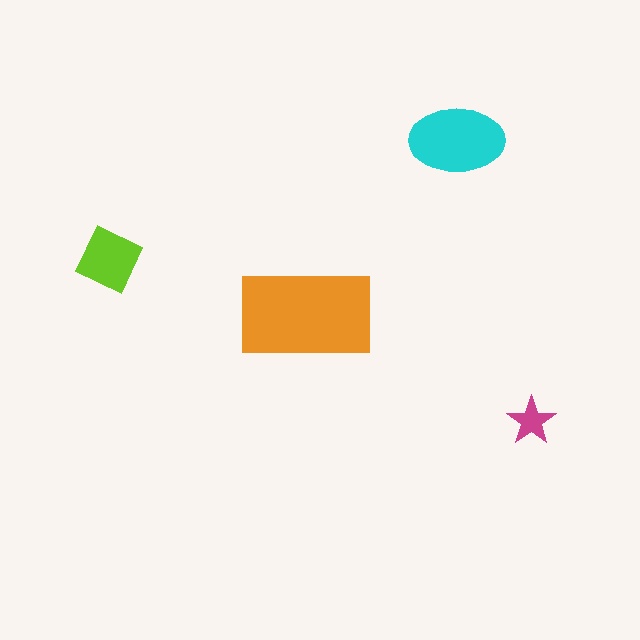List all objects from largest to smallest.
The orange rectangle, the cyan ellipse, the lime square, the magenta star.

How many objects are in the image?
There are 4 objects in the image.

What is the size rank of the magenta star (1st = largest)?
4th.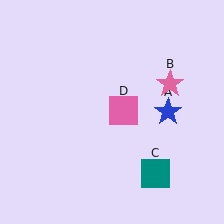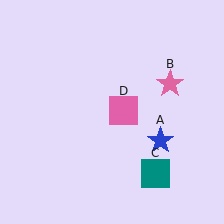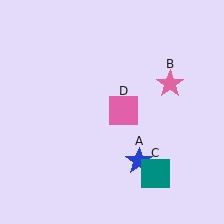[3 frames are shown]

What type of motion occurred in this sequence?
The blue star (object A) rotated clockwise around the center of the scene.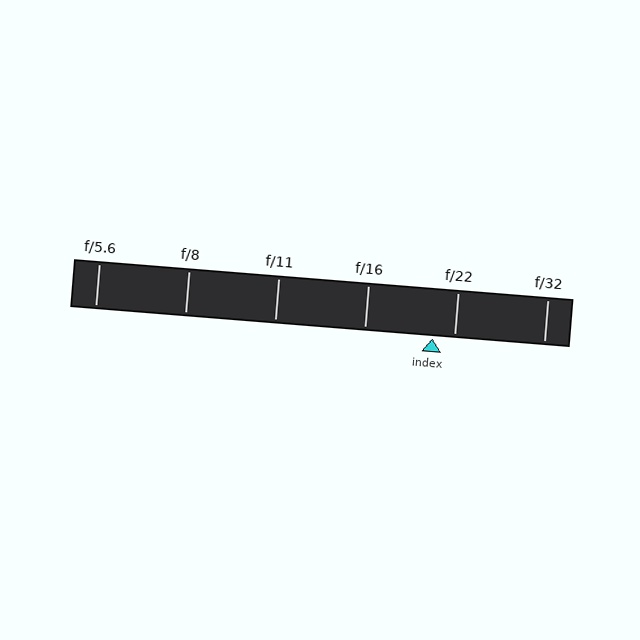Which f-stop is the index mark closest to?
The index mark is closest to f/22.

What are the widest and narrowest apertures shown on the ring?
The widest aperture shown is f/5.6 and the narrowest is f/32.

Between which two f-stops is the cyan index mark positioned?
The index mark is between f/16 and f/22.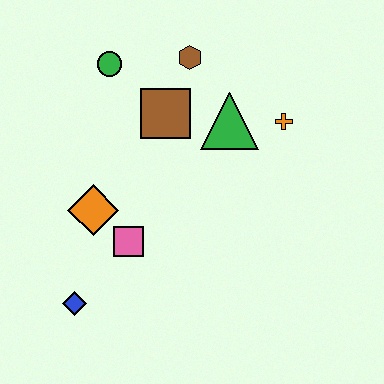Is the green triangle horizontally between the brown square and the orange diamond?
No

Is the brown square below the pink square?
No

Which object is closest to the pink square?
The orange diamond is closest to the pink square.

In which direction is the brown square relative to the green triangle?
The brown square is to the left of the green triangle.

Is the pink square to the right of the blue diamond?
Yes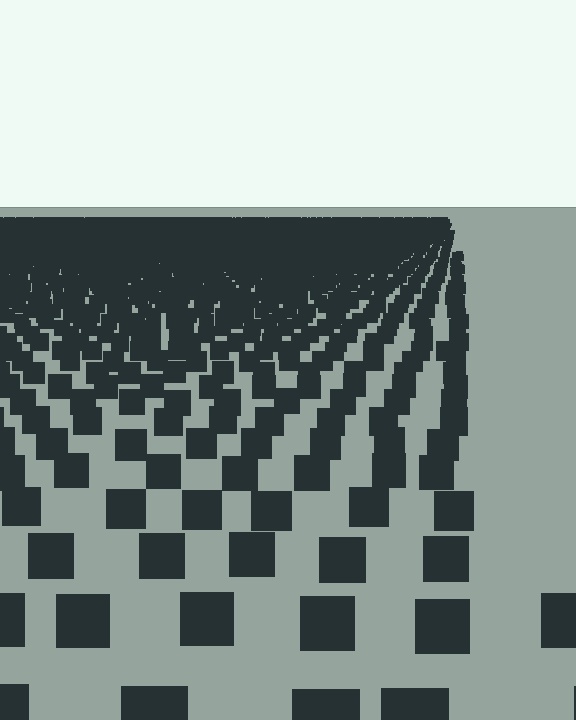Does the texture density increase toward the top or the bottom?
Density increases toward the top.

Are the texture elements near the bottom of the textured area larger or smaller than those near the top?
Larger. Near the bottom, elements are closer to the viewer and appear at a bigger on-screen size.